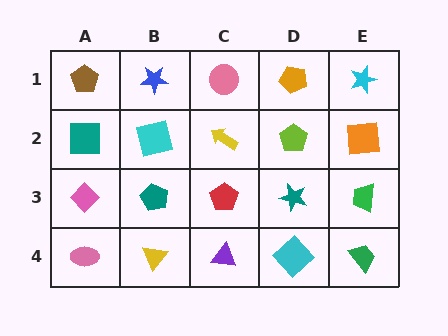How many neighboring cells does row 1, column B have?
3.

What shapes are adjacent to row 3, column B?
A cyan square (row 2, column B), a yellow triangle (row 4, column B), a pink diamond (row 3, column A), a red pentagon (row 3, column C).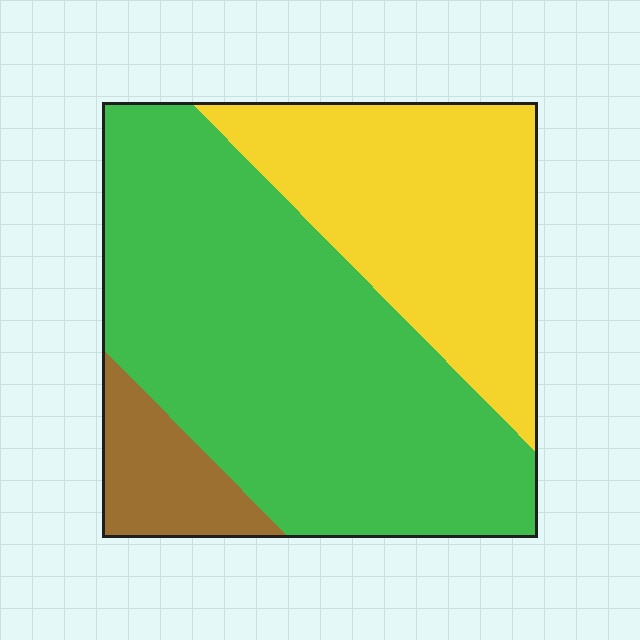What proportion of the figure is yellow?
Yellow takes up about one third (1/3) of the figure.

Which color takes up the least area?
Brown, at roughly 10%.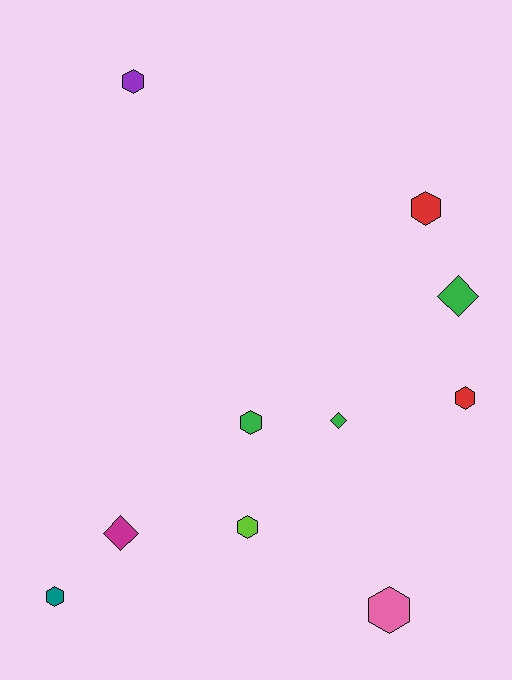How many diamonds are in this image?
There are 3 diamonds.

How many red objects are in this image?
There are 2 red objects.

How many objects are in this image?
There are 10 objects.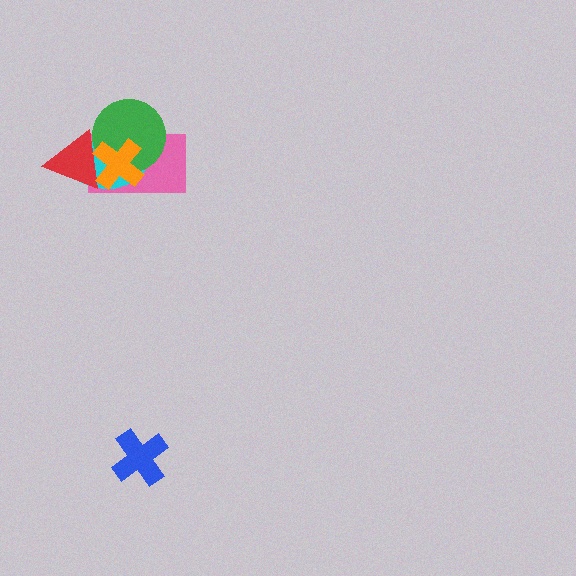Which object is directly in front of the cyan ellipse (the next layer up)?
The red triangle is directly in front of the cyan ellipse.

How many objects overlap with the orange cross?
4 objects overlap with the orange cross.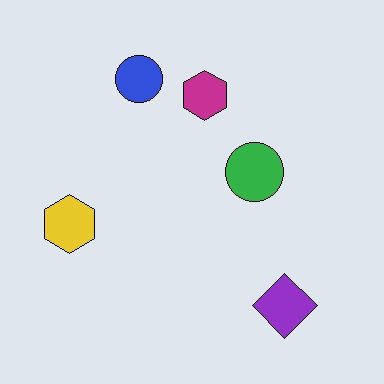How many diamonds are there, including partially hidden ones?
There is 1 diamond.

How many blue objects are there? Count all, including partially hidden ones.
There is 1 blue object.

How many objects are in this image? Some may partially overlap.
There are 5 objects.